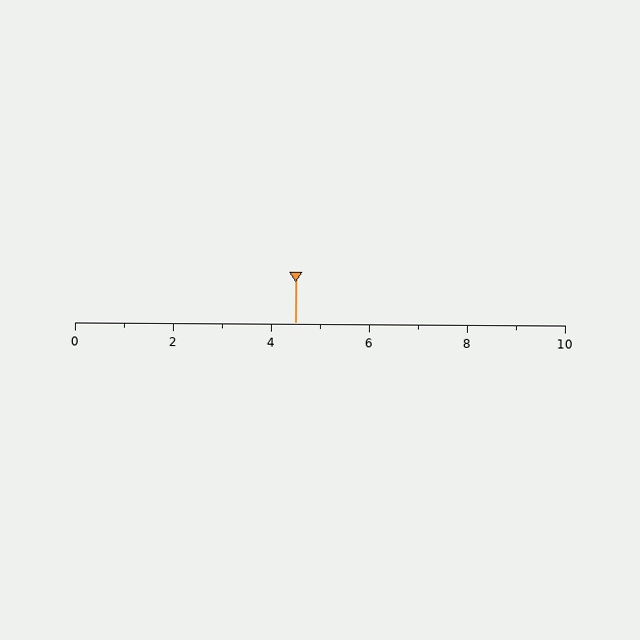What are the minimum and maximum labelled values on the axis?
The axis runs from 0 to 10.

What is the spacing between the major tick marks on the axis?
The major ticks are spaced 2 apart.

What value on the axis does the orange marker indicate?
The marker indicates approximately 4.5.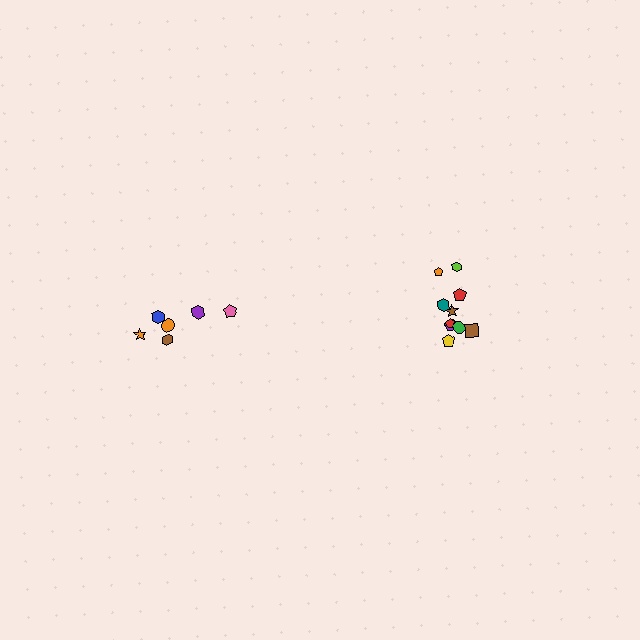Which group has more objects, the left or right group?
The right group.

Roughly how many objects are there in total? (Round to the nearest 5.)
Roughly 20 objects in total.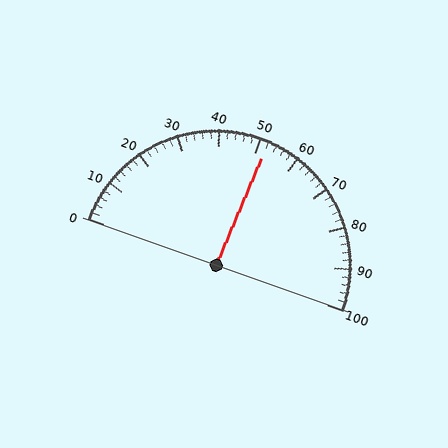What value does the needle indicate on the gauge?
The needle indicates approximately 52.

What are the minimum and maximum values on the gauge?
The gauge ranges from 0 to 100.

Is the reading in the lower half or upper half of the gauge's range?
The reading is in the upper half of the range (0 to 100).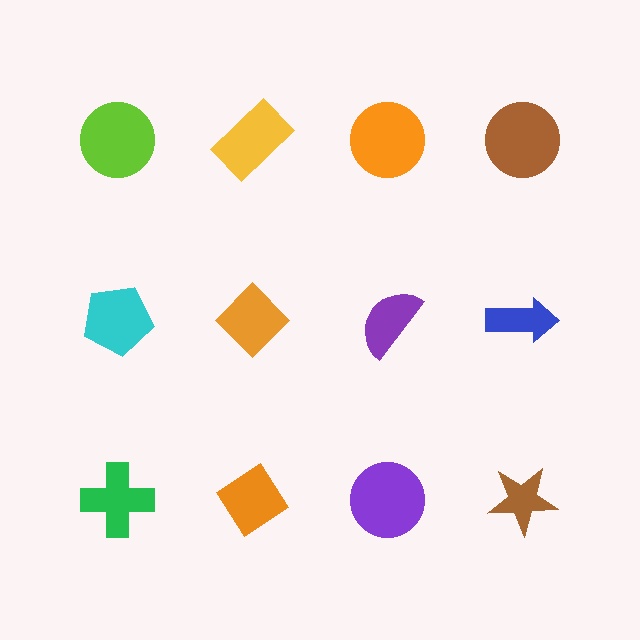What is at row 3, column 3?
A purple circle.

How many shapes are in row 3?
4 shapes.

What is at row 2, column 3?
A purple semicircle.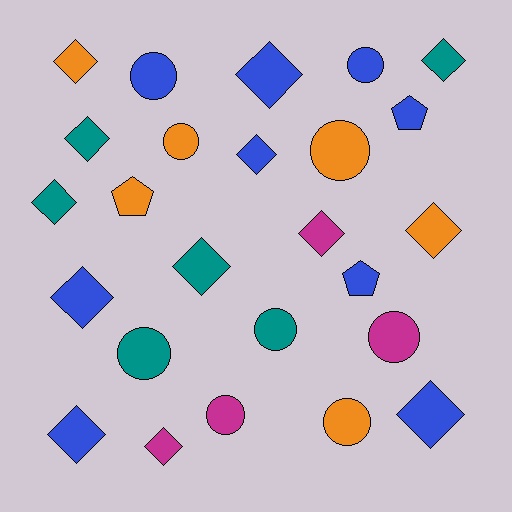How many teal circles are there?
There are 2 teal circles.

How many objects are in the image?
There are 25 objects.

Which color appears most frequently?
Blue, with 9 objects.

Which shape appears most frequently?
Diamond, with 13 objects.